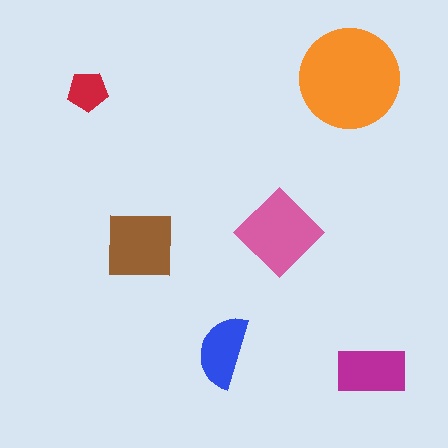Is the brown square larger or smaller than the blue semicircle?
Larger.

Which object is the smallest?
The red pentagon.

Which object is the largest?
The orange circle.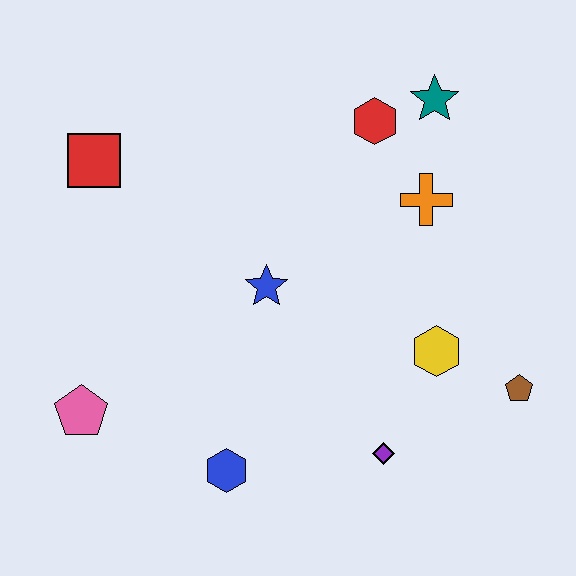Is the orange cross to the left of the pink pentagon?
No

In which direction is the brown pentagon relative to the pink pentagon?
The brown pentagon is to the right of the pink pentagon.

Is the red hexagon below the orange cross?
No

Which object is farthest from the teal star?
The pink pentagon is farthest from the teal star.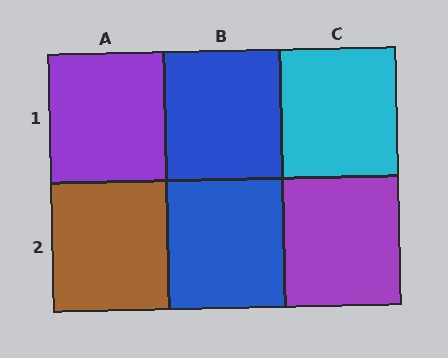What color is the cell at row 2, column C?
Purple.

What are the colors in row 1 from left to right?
Purple, blue, cyan.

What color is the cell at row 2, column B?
Blue.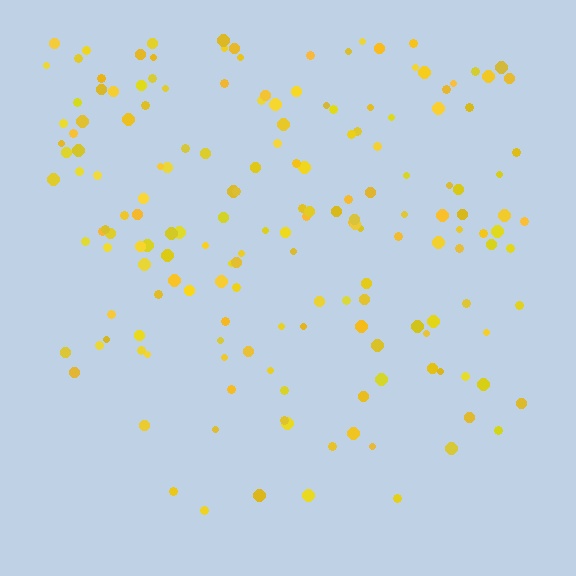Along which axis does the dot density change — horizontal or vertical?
Vertical.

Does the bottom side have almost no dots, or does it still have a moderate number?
Still a moderate number, just noticeably fewer than the top.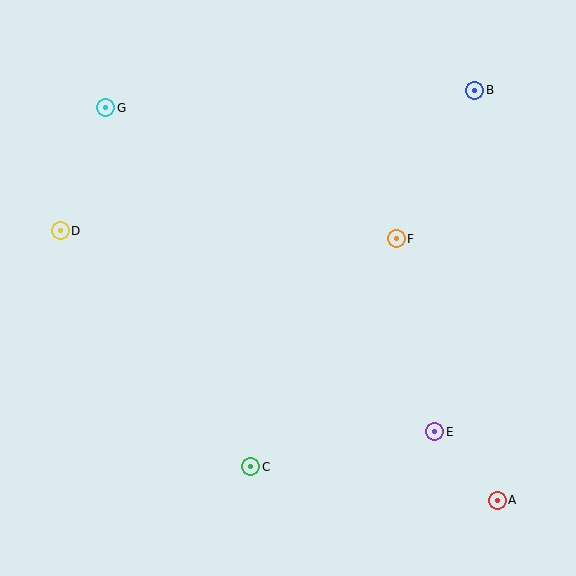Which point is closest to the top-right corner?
Point B is closest to the top-right corner.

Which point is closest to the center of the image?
Point F at (396, 239) is closest to the center.